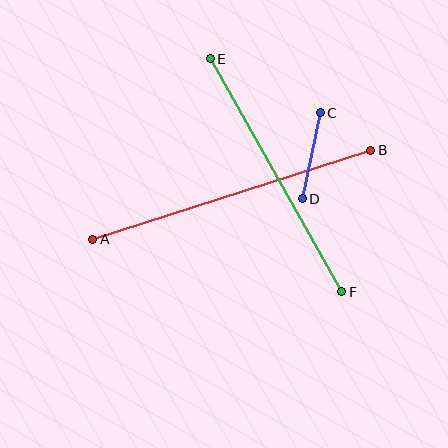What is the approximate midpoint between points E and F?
The midpoint is at approximately (276, 175) pixels.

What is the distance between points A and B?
The distance is approximately 292 pixels.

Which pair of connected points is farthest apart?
Points A and B are farthest apart.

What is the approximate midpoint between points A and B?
The midpoint is at approximately (232, 195) pixels.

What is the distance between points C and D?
The distance is approximately 88 pixels.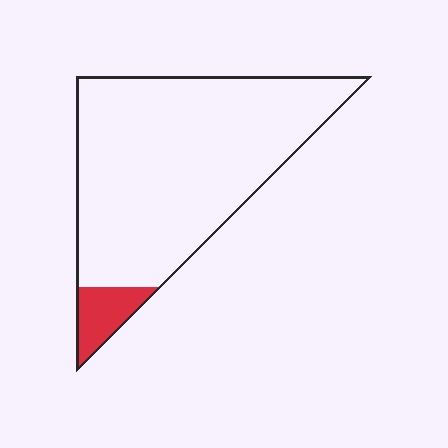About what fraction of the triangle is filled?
About one tenth (1/10).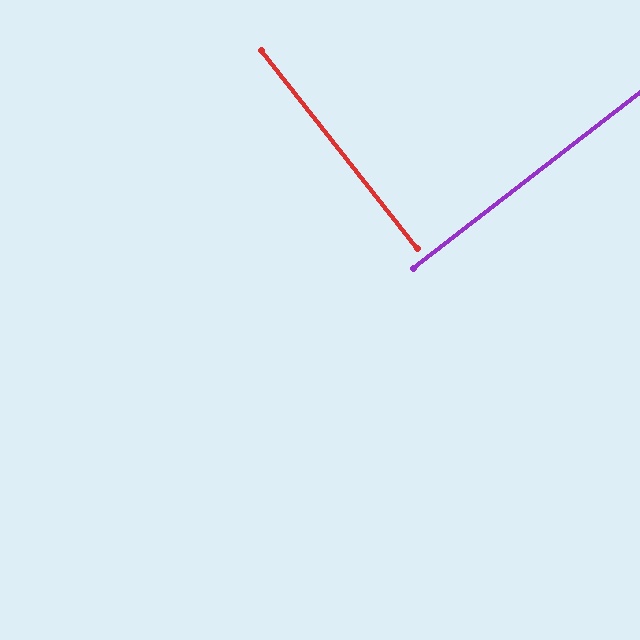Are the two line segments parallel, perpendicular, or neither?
Perpendicular — they meet at approximately 90°.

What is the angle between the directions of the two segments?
Approximately 90 degrees.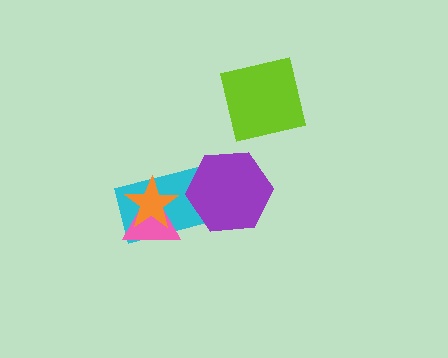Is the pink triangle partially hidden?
Yes, it is partially covered by another shape.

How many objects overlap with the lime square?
0 objects overlap with the lime square.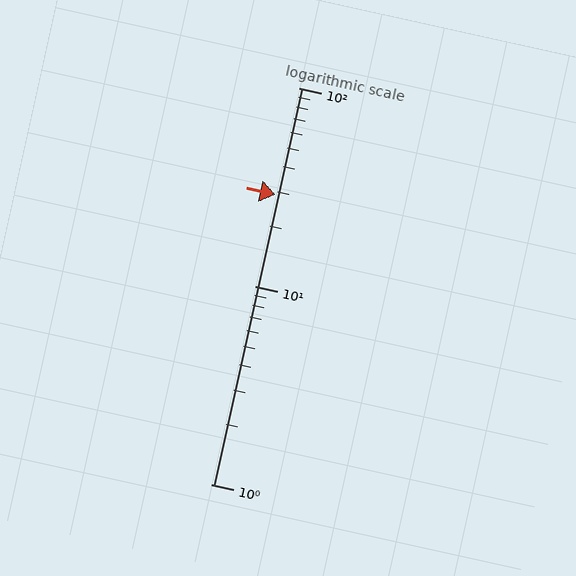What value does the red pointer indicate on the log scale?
The pointer indicates approximately 29.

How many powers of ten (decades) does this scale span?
The scale spans 2 decades, from 1 to 100.